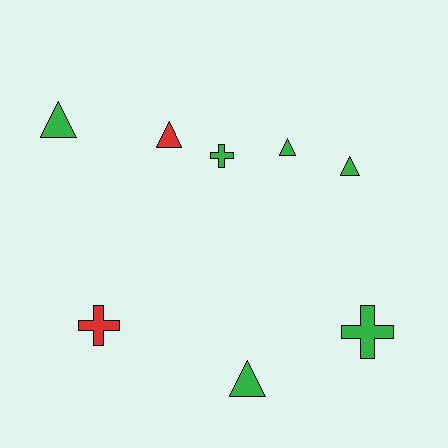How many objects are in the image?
There are 8 objects.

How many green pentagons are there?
There are no green pentagons.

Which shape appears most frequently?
Triangle, with 5 objects.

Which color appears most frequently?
Green, with 6 objects.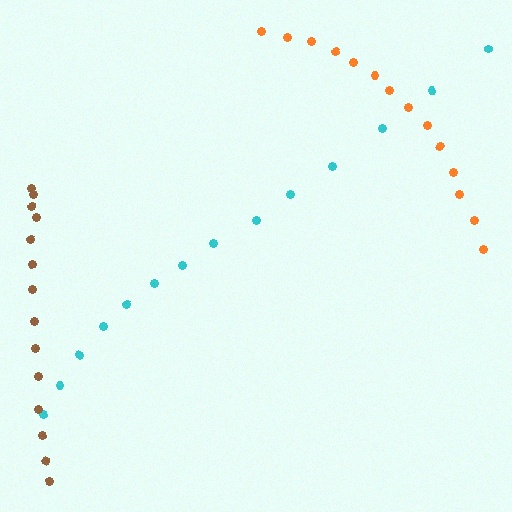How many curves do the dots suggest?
There are 3 distinct paths.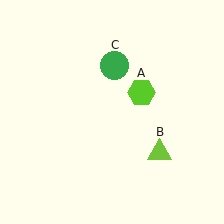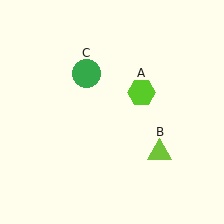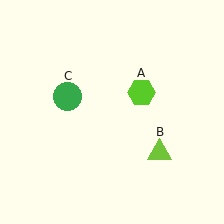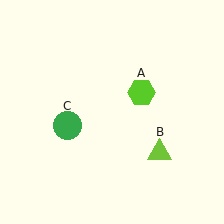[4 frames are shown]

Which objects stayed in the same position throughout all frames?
Lime hexagon (object A) and lime triangle (object B) remained stationary.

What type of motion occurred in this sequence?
The green circle (object C) rotated counterclockwise around the center of the scene.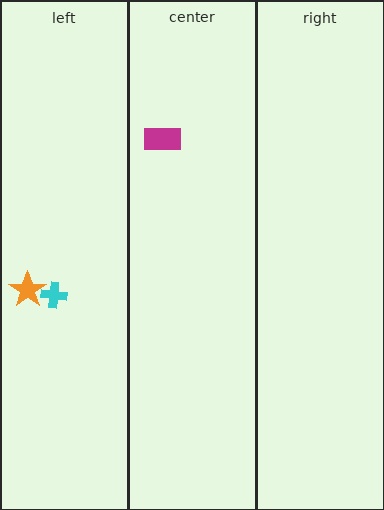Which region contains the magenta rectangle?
The center region.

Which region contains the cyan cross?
The left region.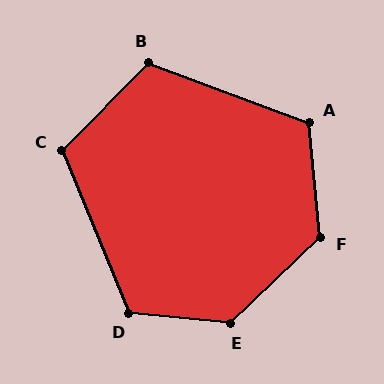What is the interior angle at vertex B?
Approximately 114 degrees (obtuse).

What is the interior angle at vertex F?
Approximately 128 degrees (obtuse).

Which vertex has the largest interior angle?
E, at approximately 131 degrees.